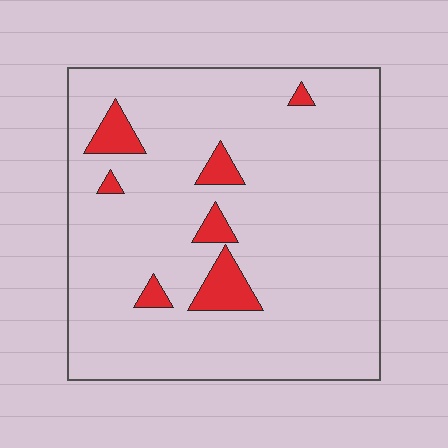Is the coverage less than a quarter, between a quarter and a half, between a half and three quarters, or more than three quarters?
Less than a quarter.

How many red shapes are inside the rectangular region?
7.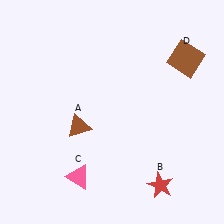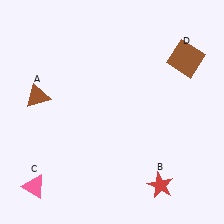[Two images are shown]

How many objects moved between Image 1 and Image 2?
2 objects moved between the two images.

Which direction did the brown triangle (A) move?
The brown triangle (A) moved left.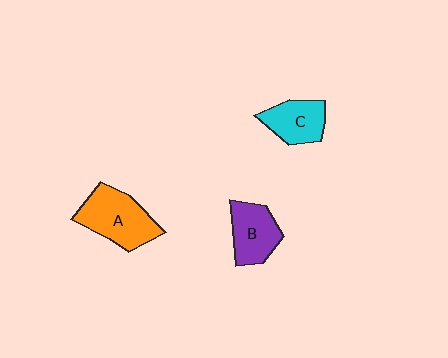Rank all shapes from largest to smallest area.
From largest to smallest: A (orange), B (purple), C (cyan).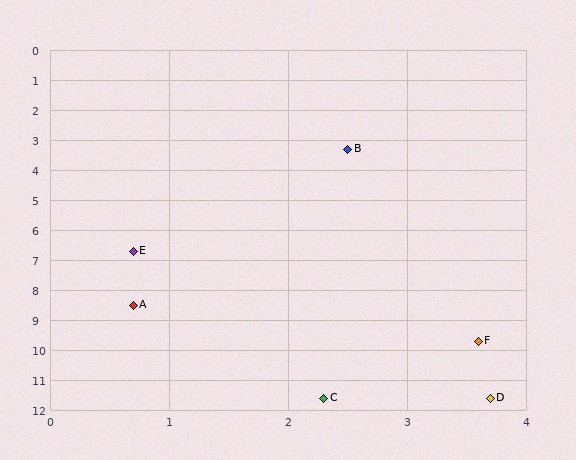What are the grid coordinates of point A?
Point A is at approximately (0.7, 8.5).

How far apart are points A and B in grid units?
Points A and B are about 5.5 grid units apart.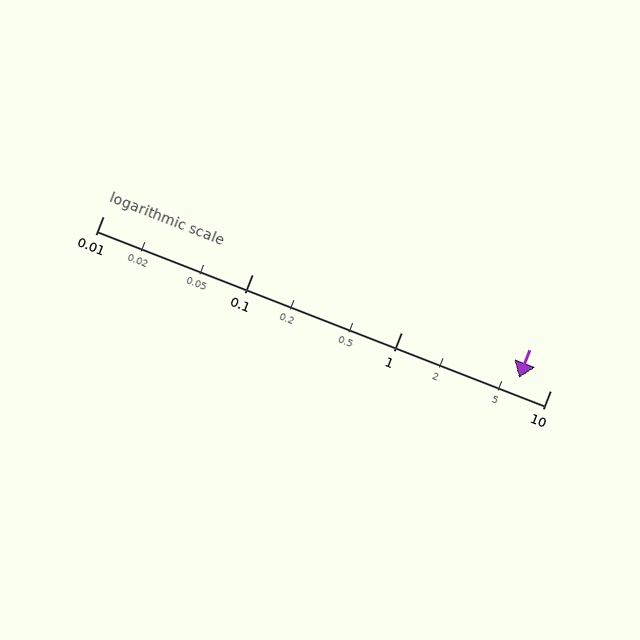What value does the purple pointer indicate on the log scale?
The pointer indicates approximately 6.2.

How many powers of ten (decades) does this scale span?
The scale spans 3 decades, from 0.01 to 10.